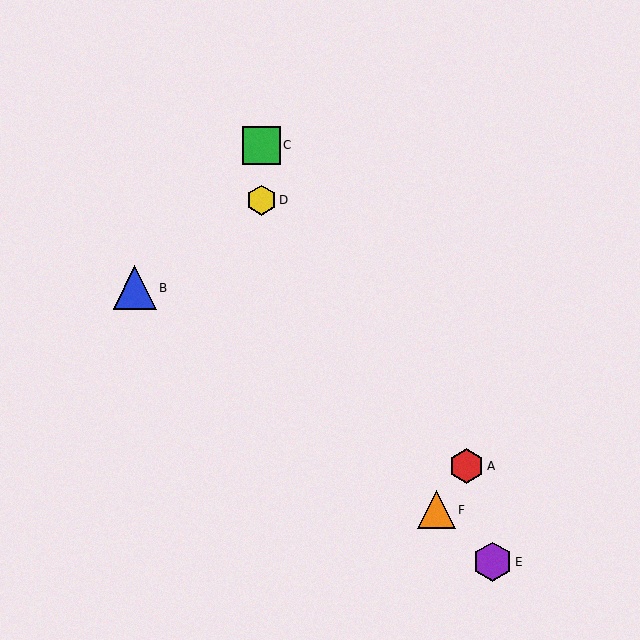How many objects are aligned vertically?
2 objects (C, D) are aligned vertically.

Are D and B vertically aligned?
No, D is at x≈261 and B is at x≈135.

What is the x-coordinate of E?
Object E is at x≈493.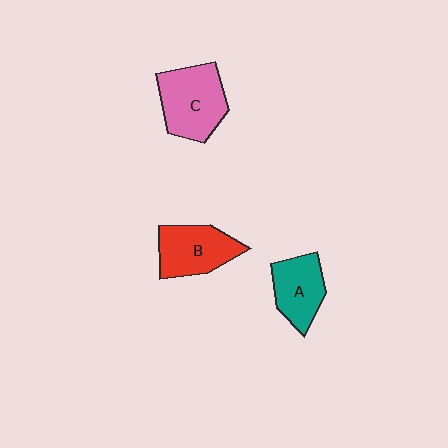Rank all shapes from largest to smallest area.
From largest to smallest: C (pink), B (red), A (teal).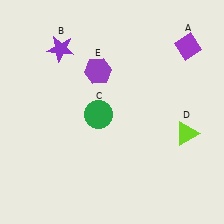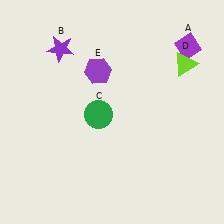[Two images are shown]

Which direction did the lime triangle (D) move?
The lime triangle (D) moved up.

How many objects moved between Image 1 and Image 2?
1 object moved between the two images.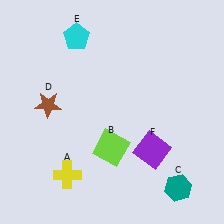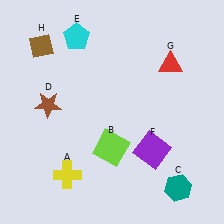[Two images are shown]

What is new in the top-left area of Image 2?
A brown diamond (H) was added in the top-left area of Image 2.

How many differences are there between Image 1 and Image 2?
There are 2 differences between the two images.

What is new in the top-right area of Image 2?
A red triangle (G) was added in the top-right area of Image 2.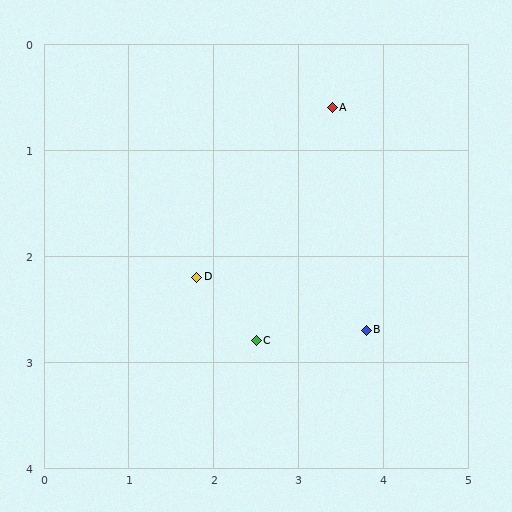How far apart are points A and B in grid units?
Points A and B are about 2.1 grid units apart.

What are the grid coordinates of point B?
Point B is at approximately (3.8, 2.7).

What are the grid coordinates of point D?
Point D is at approximately (1.8, 2.2).